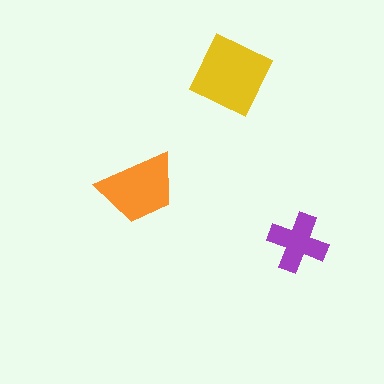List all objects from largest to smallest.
The yellow diamond, the orange trapezoid, the purple cross.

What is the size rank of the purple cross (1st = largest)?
3rd.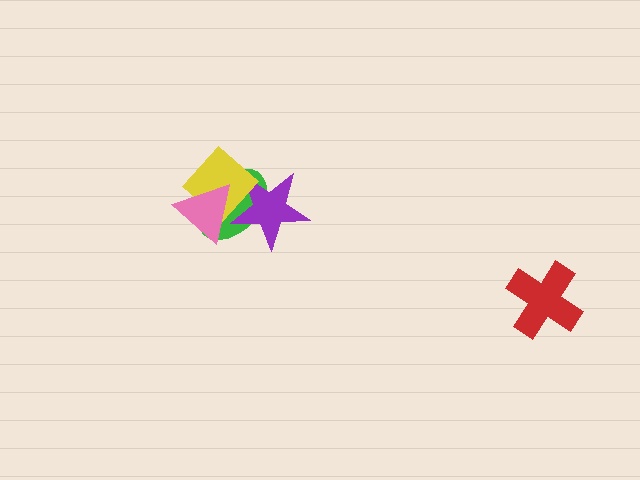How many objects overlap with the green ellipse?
3 objects overlap with the green ellipse.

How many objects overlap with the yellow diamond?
3 objects overlap with the yellow diamond.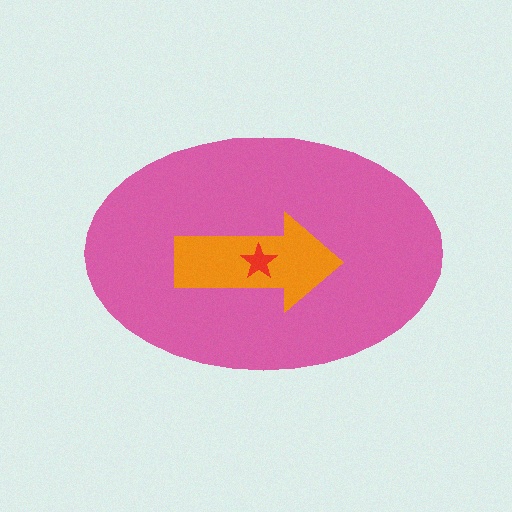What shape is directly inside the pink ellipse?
The orange arrow.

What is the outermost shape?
The pink ellipse.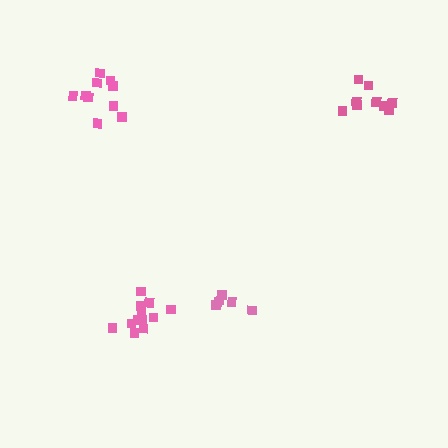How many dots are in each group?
Group 1: 6 dots, Group 2: 10 dots, Group 3: 12 dots, Group 4: 9 dots (37 total).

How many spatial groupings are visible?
There are 4 spatial groupings.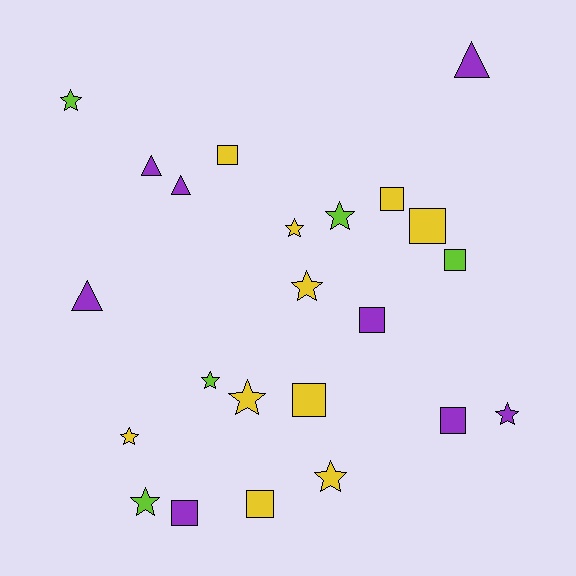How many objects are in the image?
There are 23 objects.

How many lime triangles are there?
There are no lime triangles.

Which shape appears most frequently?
Star, with 10 objects.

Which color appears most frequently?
Yellow, with 10 objects.